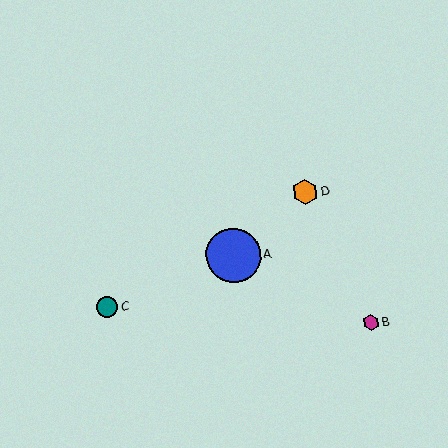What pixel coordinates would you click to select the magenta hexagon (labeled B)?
Click at (371, 322) to select the magenta hexagon B.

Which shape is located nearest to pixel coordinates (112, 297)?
The teal circle (labeled C) at (108, 307) is nearest to that location.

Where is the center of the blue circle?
The center of the blue circle is at (233, 255).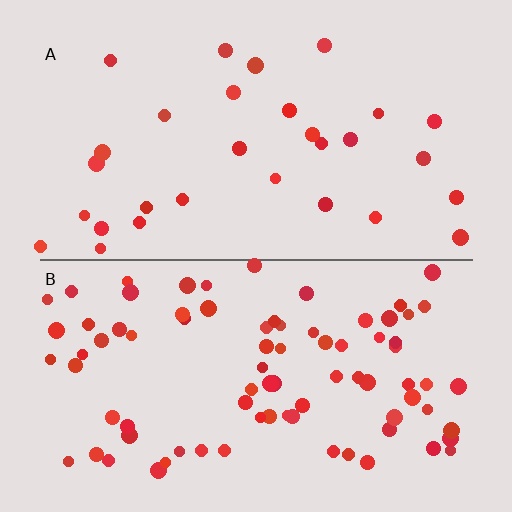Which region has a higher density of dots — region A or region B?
B (the bottom).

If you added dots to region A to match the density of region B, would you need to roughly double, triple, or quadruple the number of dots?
Approximately triple.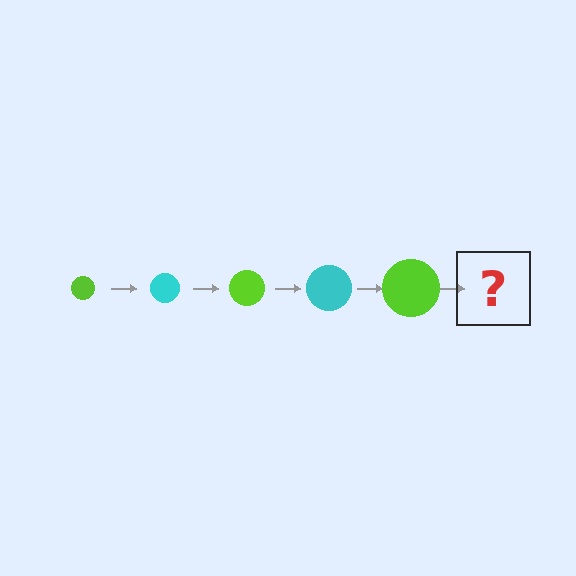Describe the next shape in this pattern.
It should be a cyan circle, larger than the previous one.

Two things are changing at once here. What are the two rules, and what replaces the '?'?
The two rules are that the circle grows larger each step and the color cycles through lime and cyan. The '?' should be a cyan circle, larger than the previous one.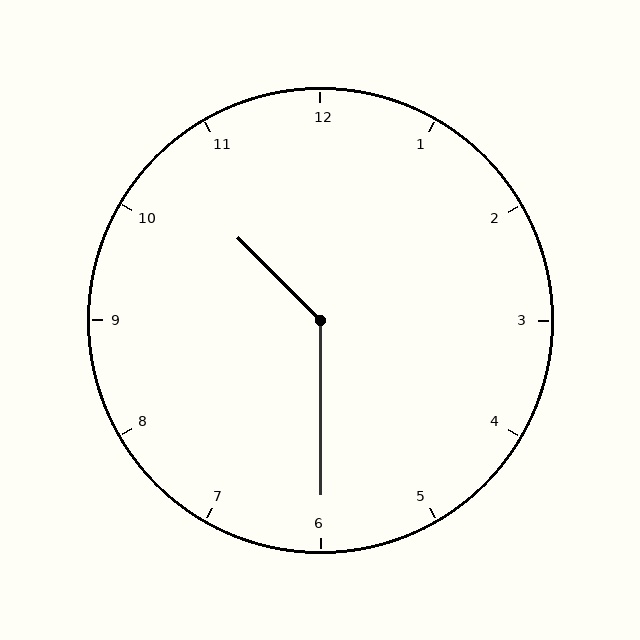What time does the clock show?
10:30.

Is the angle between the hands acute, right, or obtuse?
It is obtuse.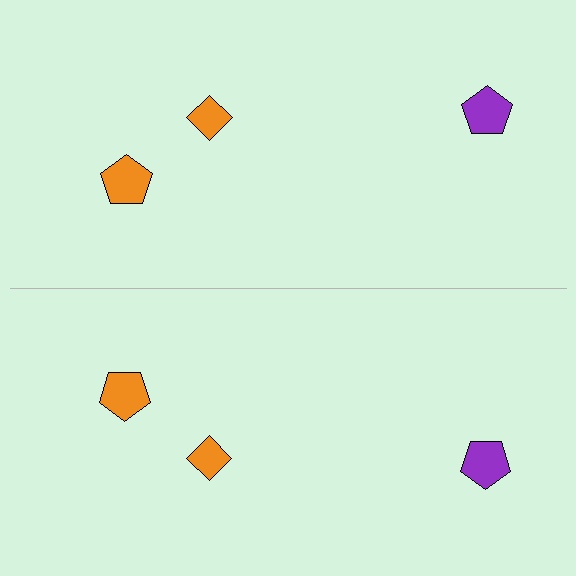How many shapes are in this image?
There are 6 shapes in this image.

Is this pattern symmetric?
Yes, this pattern has bilateral (reflection) symmetry.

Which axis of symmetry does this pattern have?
The pattern has a horizontal axis of symmetry running through the center of the image.